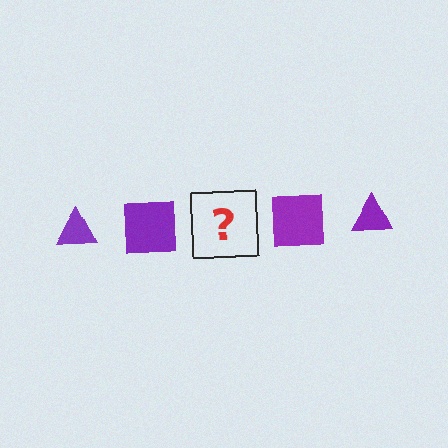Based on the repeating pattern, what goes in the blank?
The blank should be a purple triangle.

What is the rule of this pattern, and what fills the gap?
The rule is that the pattern cycles through triangle, square shapes in purple. The gap should be filled with a purple triangle.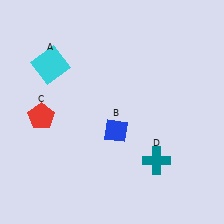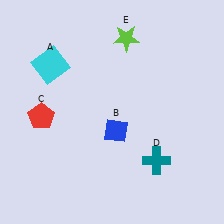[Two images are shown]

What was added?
A lime star (E) was added in Image 2.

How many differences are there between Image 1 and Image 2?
There is 1 difference between the two images.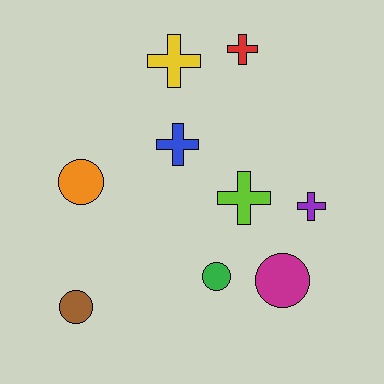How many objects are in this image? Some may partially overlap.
There are 9 objects.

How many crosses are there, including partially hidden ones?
There are 5 crosses.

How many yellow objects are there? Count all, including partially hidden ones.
There is 1 yellow object.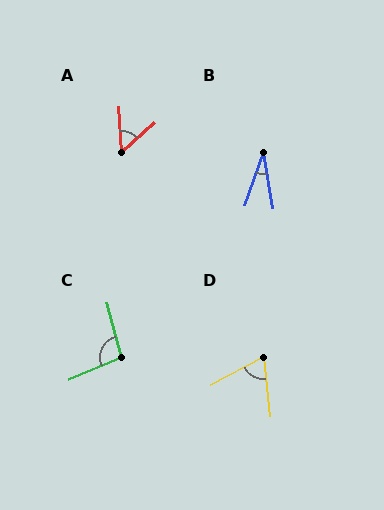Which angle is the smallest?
B, at approximately 28 degrees.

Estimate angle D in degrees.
Approximately 68 degrees.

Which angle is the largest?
C, at approximately 98 degrees.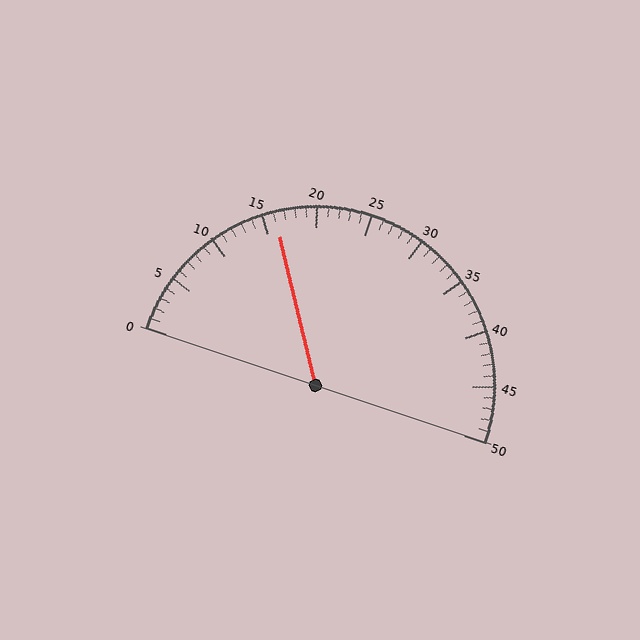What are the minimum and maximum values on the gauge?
The gauge ranges from 0 to 50.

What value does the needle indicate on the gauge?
The needle indicates approximately 16.